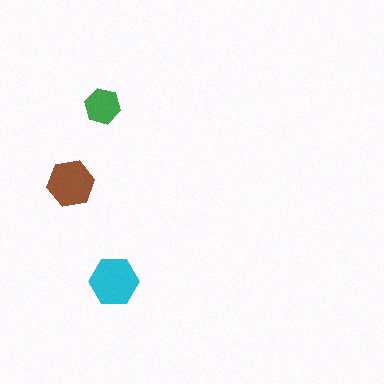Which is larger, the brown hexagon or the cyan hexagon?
The cyan one.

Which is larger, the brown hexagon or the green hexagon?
The brown one.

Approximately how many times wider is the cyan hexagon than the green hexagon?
About 1.5 times wider.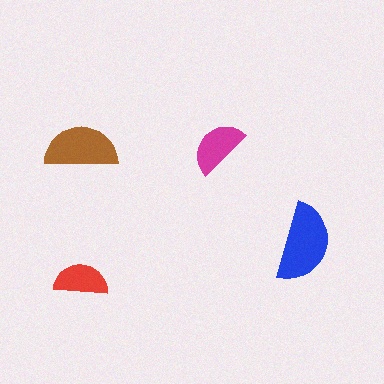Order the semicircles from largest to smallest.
the blue one, the brown one, the magenta one, the red one.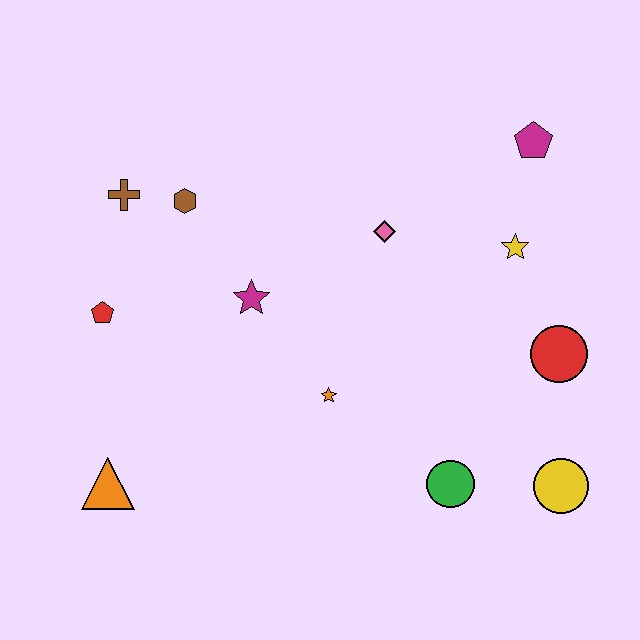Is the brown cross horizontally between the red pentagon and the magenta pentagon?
Yes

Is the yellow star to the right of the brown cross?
Yes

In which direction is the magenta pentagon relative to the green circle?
The magenta pentagon is above the green circle.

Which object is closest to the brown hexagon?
The brown cross is closest to the brown hexagon.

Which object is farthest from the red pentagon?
The yellow circle is farthest from the red pentagon.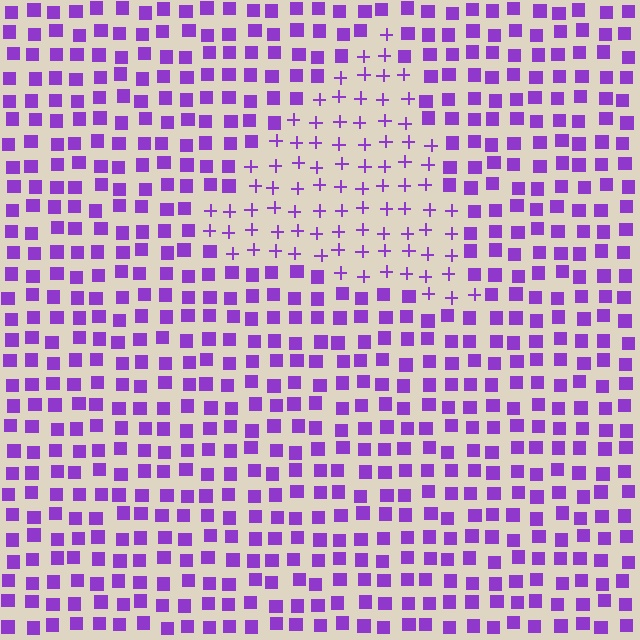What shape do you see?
I see a triangle.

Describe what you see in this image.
The image is filled with small purple elements arranged in a uniform grid. A triangle-shaped region contains plus signs, while the surrounding area contains squares. The boundary is defined purely by the change in element shape.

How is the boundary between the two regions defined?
The boundary is defined by a change in element shape: plus signs inside vs. squares outside. All elements share the same color and spacing.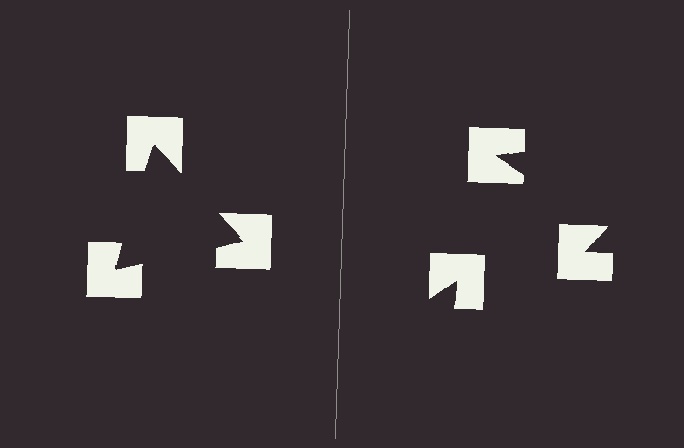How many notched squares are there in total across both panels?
6 — 3 on each side.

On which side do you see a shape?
An illusory triangle appears on the left side. On the right side the wedge cuts are rotated, so no coherent shape forms.